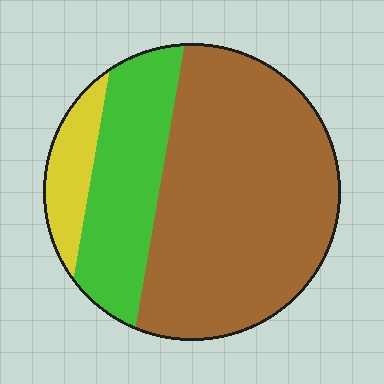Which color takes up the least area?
Yellow, at roughly 10%.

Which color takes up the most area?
Brown, at roughly 65%.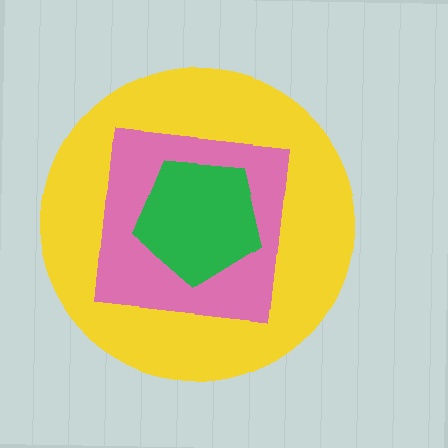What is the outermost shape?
The yellow circle.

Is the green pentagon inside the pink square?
Yes.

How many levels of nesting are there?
3.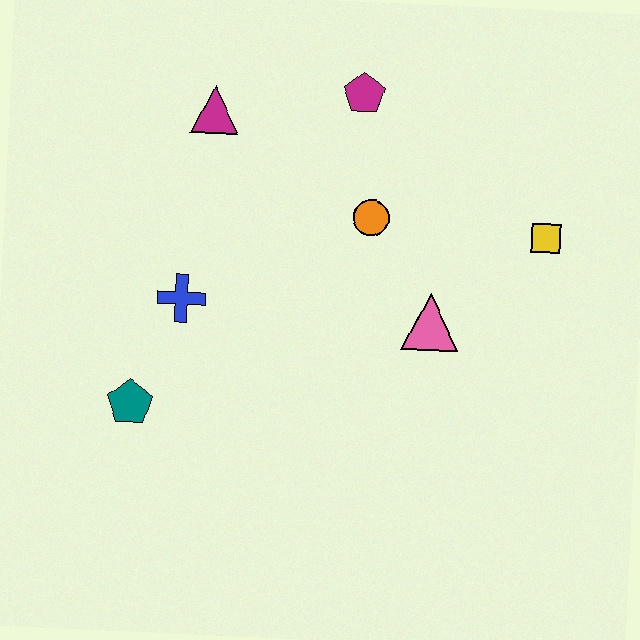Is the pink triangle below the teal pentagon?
No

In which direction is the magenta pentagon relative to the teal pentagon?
The magenta pentagon is above the teal pentagon.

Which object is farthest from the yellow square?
The teal pentagon is farthest from the yellow square.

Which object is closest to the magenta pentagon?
The orange circle is closest to the magenta pentagon.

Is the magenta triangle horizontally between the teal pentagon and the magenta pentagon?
Yes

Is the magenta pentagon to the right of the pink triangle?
No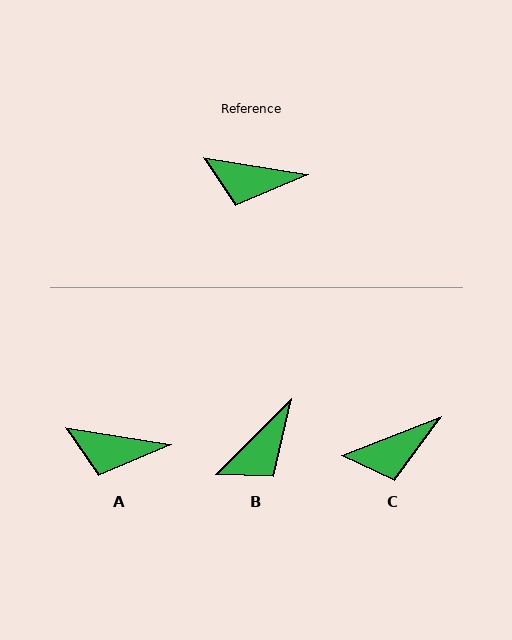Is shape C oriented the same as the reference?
No, it is off by about 30 degrees.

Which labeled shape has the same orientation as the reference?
A.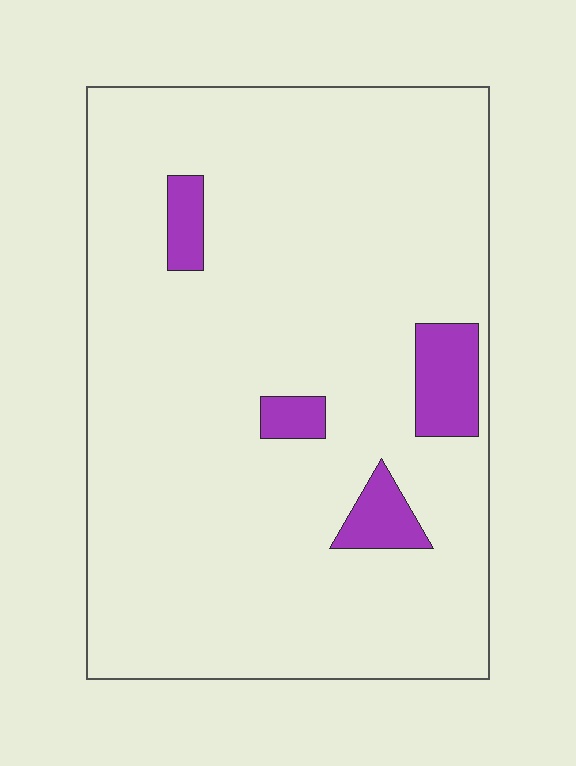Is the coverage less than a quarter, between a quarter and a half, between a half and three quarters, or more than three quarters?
Less than a quarter.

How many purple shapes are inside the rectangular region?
4.